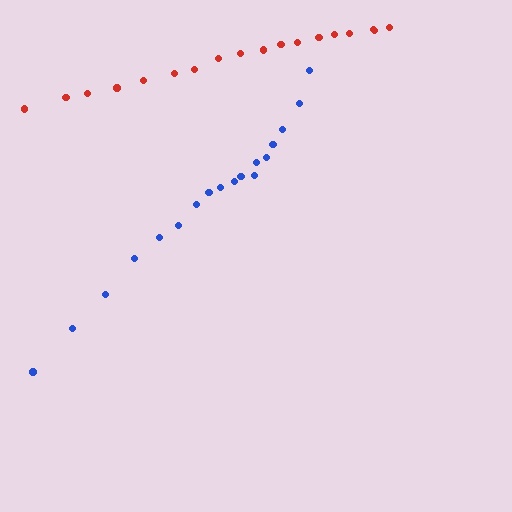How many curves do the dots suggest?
There are 2 distinct paths.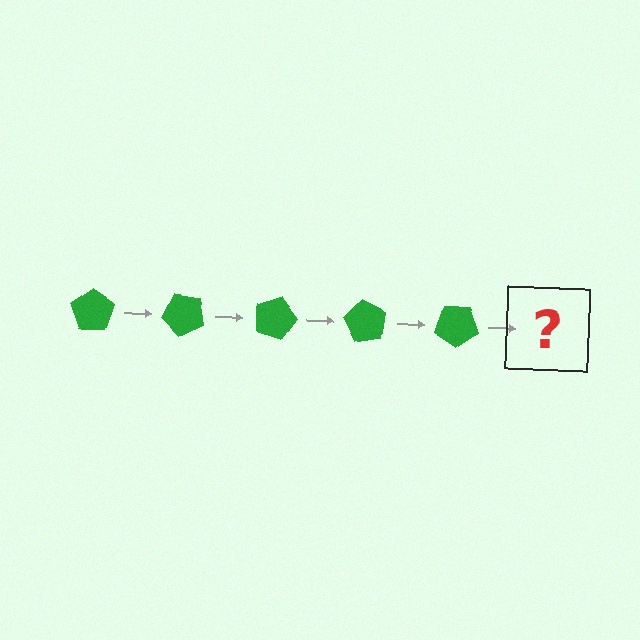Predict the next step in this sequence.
The next step is a green pentagon rotated 225 degrees.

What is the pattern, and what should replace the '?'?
The pattern is that the pentagon rotates 45 degrees each step. The '?' should be a green pentagon rotated 225 degrees.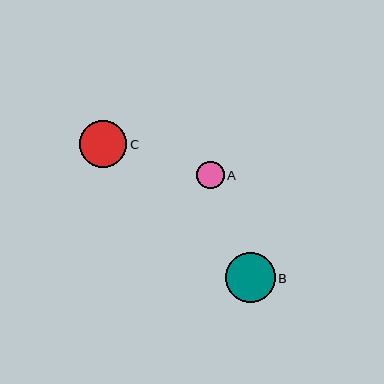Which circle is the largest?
Circle B is the largest with a size of approximately 50 pixels.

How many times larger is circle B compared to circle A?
Circle B is approximately 1.8 times the size of circle A.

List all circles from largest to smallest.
From largest to smallest: B, C, A.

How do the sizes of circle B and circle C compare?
Circle B and circle C are approximately the same size.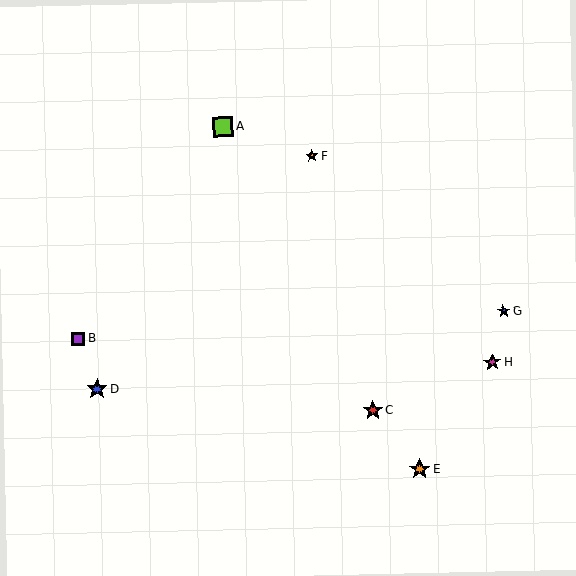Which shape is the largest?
The blue star (labeled D) is the largest.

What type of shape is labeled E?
Shape E is an orange star.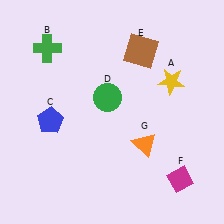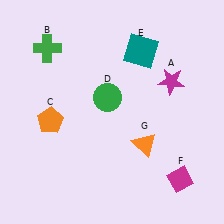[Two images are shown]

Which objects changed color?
A changed from yellow to magenta. C changed from blue to orange. E changed from brown to teal.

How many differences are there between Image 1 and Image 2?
There are 3 differences between the two images.